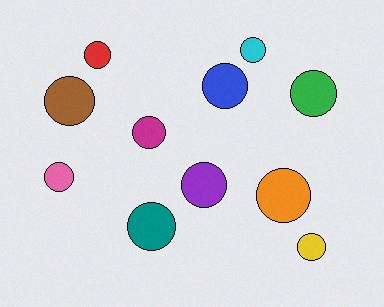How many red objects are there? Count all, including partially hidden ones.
There is 1 red object.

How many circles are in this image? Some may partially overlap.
There are 11 circles.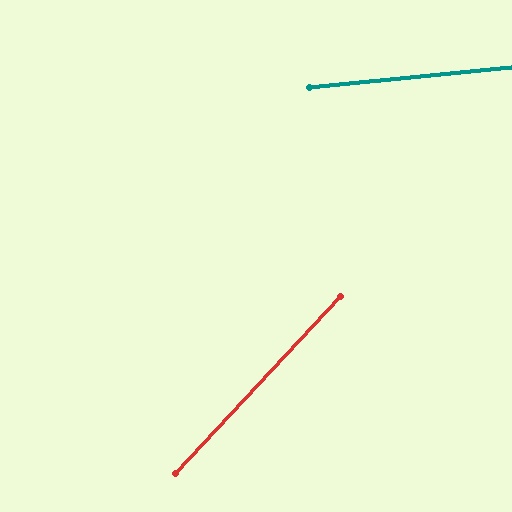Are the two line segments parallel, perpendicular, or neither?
Neither parallel nor perpendicular — they differ by about 41°.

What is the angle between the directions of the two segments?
Approximately 41 degrees.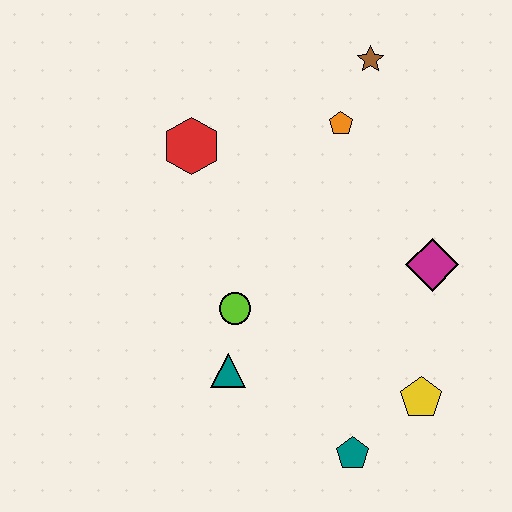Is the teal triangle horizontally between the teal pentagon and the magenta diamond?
No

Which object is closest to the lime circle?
The teal triangle is closest to the lime circle.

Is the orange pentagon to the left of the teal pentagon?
Yes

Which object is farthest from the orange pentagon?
The teal pentagon is farthest from the orange pentagon.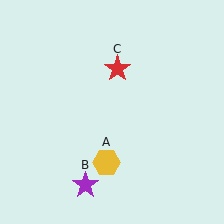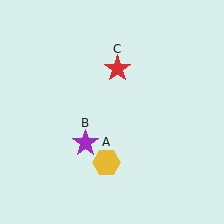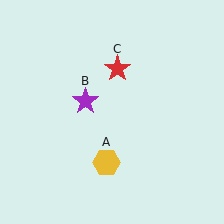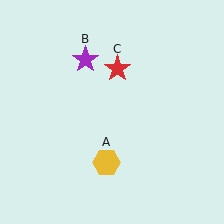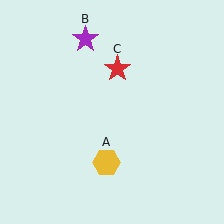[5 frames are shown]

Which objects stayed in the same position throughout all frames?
Yellow hexagon (object A) and red star (object C) remained stationary.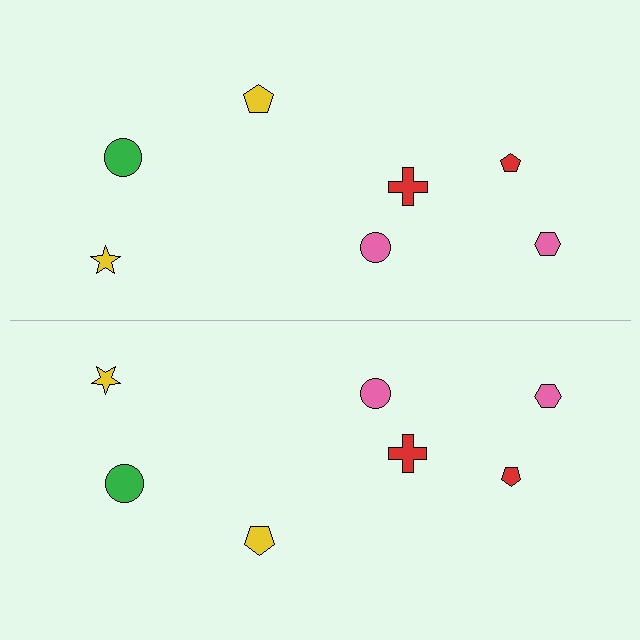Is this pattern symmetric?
Yes, this pattern has bilateral (reflection) symmetry.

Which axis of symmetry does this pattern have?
The pattern has a horizontal axis of symmetry running through the center of the image.